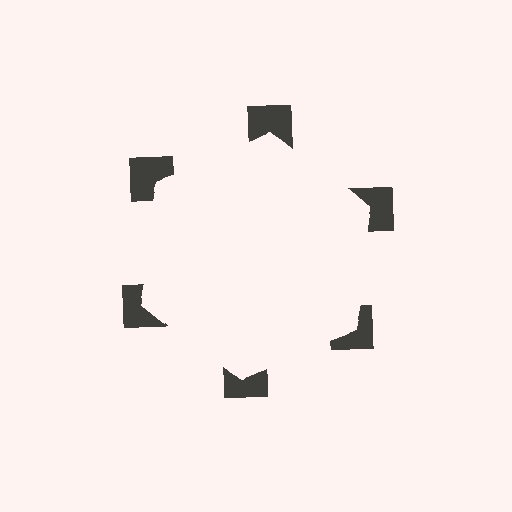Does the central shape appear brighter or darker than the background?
It typically appears slightly brighter than the background, even though no actual brightness change is drawn.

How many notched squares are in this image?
There are 6 — one at each vertex of the illusory hexagon.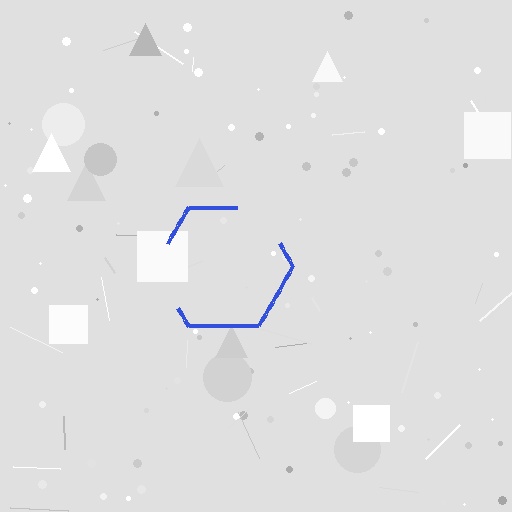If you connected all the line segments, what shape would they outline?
They would outline a hexagon.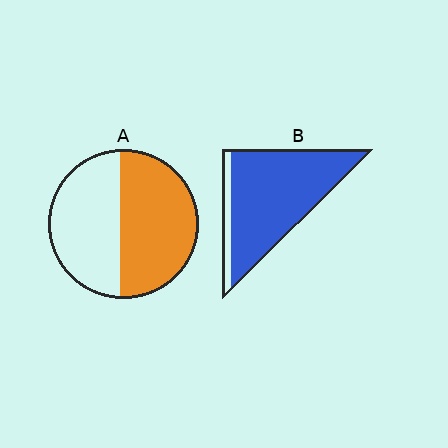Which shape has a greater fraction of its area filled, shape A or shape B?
Shape B.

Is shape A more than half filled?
Roughly half.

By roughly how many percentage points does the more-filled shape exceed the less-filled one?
By roughly 35 percentage points (B over A).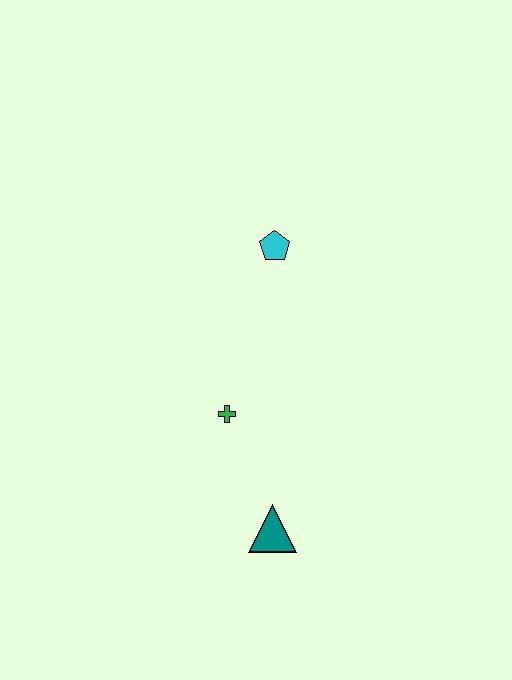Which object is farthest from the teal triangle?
The cyan pentagon is farthest from the teal triangle.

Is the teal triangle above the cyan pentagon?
No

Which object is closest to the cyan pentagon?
The green cross is closest to the cyan pentagon.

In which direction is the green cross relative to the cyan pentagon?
The green cross is below the cyan pentagon.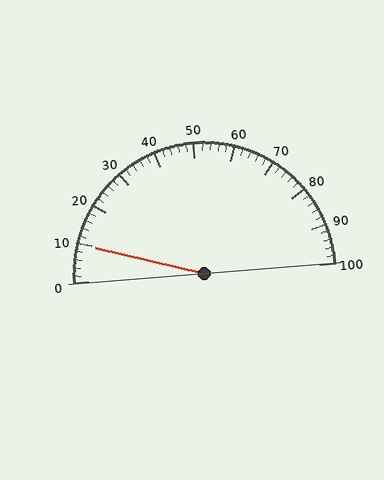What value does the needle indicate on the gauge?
The needle indicates approximately 10.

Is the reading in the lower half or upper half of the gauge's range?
The reading is in the lower half of the range (0 to 100).